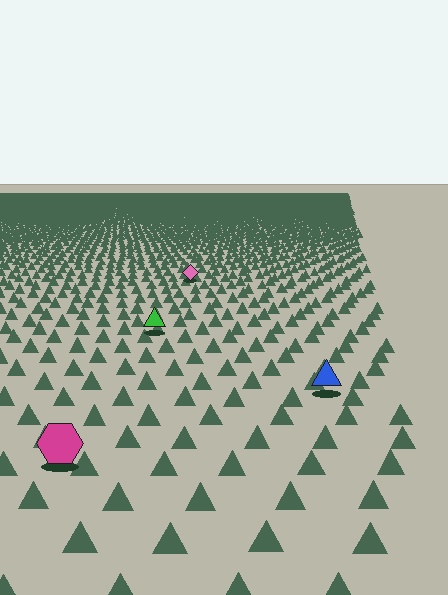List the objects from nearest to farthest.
From nearest to farthest: the magenta hexagon, the blue triangle, the green triangle, the pink diamond.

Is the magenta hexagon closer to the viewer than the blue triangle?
Yes. The magenta hexagon is closer — you can tell from the texture gradient: the ground texture is coarser near it.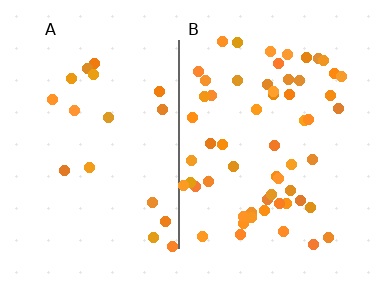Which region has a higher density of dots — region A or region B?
B (the right).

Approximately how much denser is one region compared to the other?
Approximately 3.2× — region B over region A.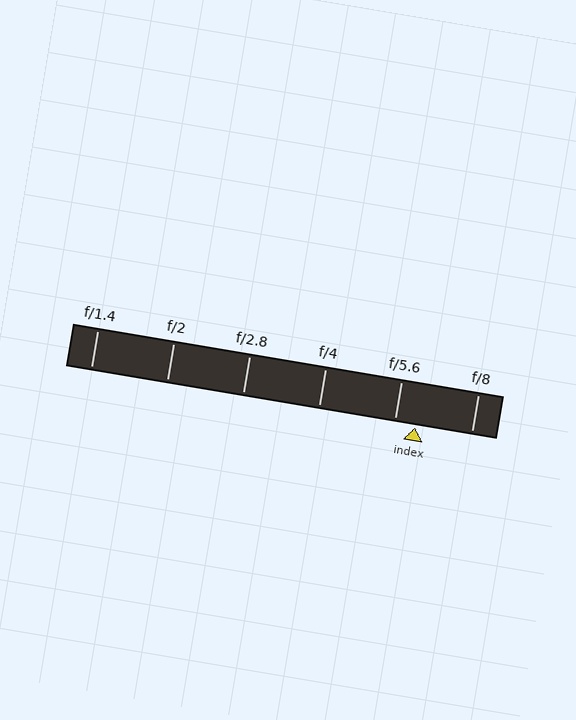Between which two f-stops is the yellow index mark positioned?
The index mark is between f/5.6 and f/8.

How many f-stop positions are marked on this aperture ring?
There are 6 f-stop positions marked.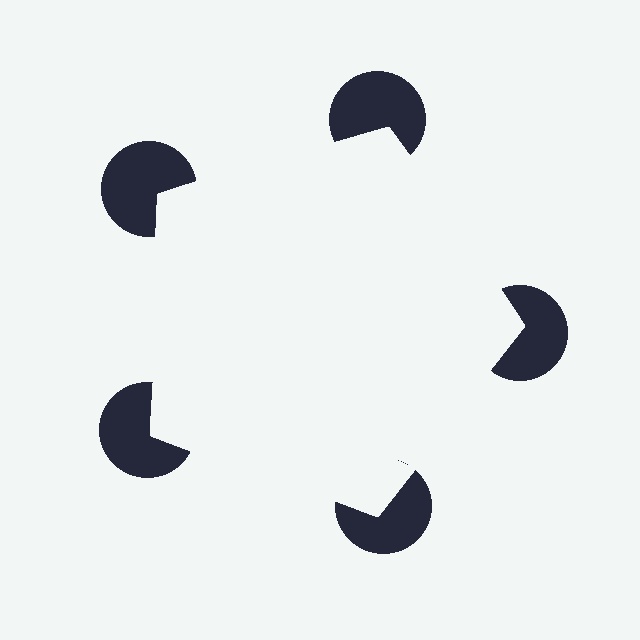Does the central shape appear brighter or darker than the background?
It typically appears slightly brighter than the background, even though no actual brightness change is drawn.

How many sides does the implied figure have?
5 sides.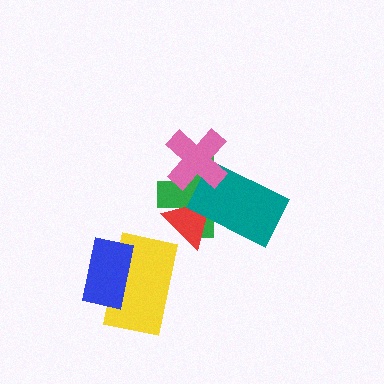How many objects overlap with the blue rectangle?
1 object overlaps with the blue rectangle.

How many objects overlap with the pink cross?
2 objects overlap with the pink cross.